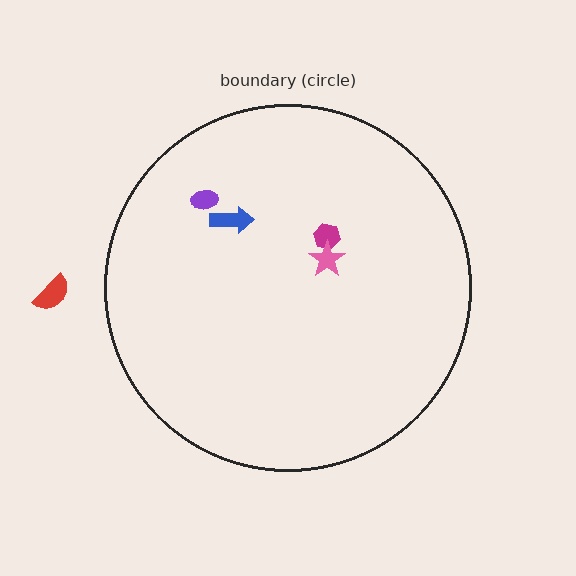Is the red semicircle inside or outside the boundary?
Outside.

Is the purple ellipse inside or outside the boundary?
Inside.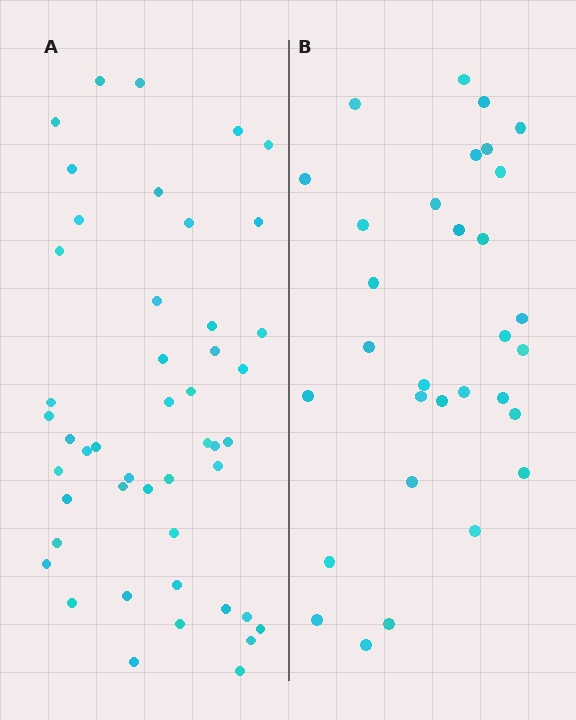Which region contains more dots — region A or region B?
Region A (the left region) has more dots.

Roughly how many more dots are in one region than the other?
Region A has approximately 15 more dots than region B.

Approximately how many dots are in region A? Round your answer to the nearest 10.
About 50 dots. (The exact count is 47, which rounds to 50.)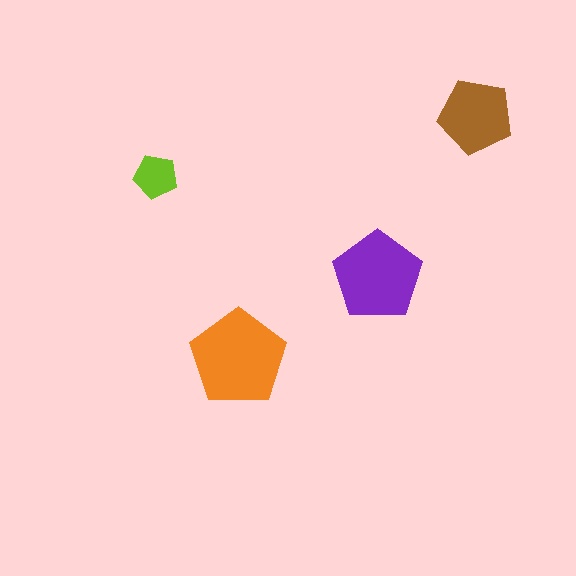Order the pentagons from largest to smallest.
the orange one, the purple one, the brown one, the lime one.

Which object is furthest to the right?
The brown pentagon is rightmost.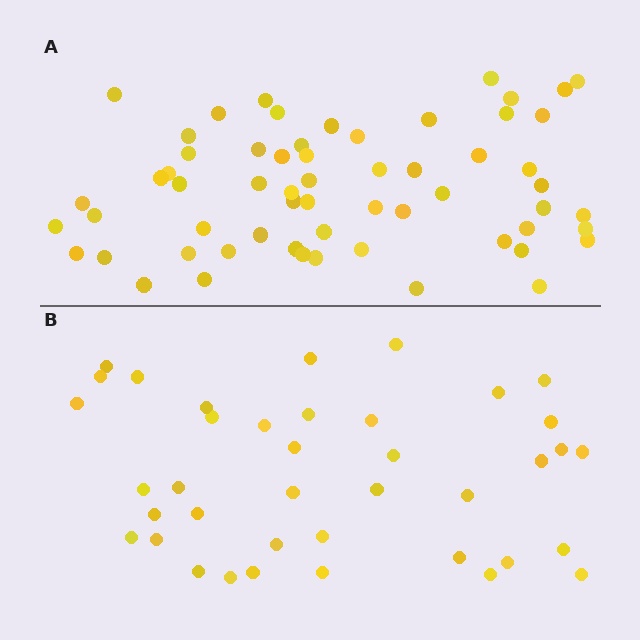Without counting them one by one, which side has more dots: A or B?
Region A (the top region) has more dots.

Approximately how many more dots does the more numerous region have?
Region A has approximately 20 more dots than region B.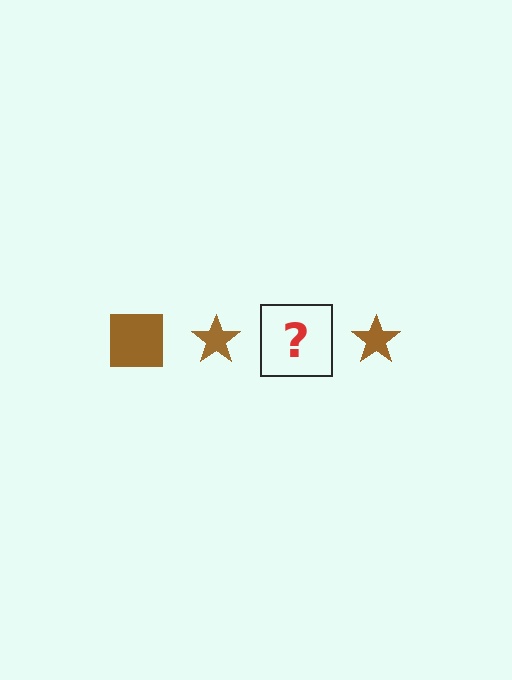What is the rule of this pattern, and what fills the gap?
The rule is that the pattern cycles through square, star shapes in brown. The gap should be filled with a brown square.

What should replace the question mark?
The question mark should be replaced with a brown square.